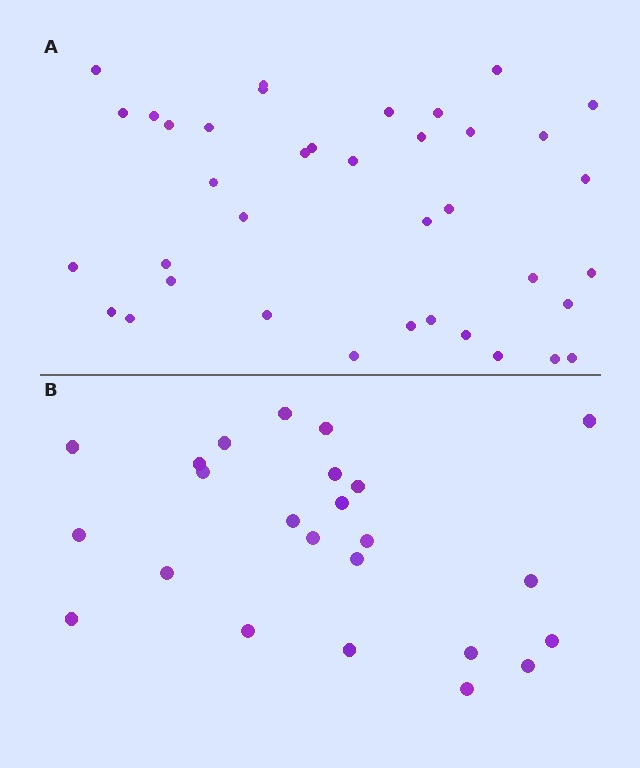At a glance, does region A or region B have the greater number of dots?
Region A (the top region) has more dots.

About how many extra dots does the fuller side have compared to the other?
Region A has approximately 15 more dots than region B.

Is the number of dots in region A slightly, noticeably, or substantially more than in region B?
Region A has substantially more. The ratio is roughly 1.6 to 1.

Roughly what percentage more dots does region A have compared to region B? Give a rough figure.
About 60% more.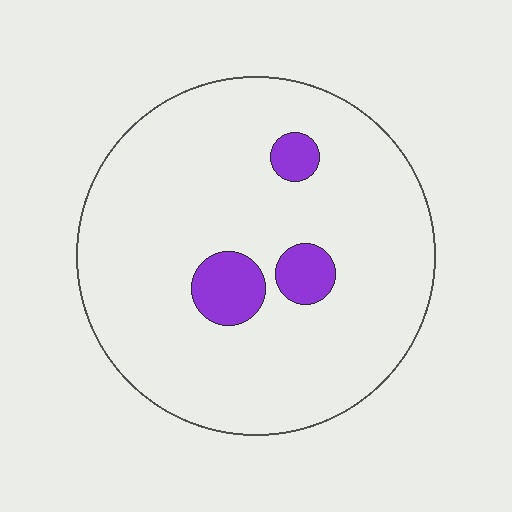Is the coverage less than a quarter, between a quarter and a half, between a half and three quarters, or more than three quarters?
Less than a quarter.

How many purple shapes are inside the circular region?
3.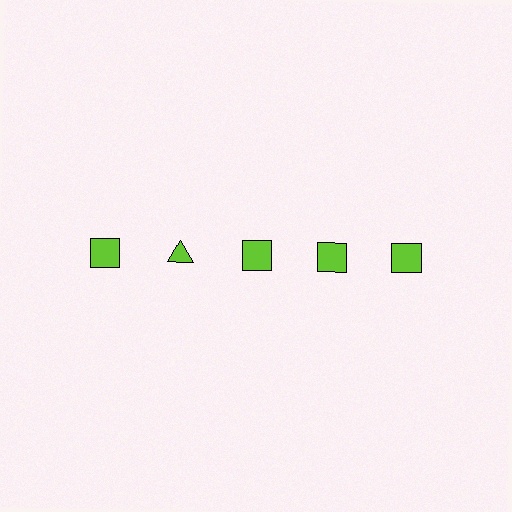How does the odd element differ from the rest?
It has a different shape: triangle instead of square.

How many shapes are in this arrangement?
There are 5 shapes arranged in a grid pattern.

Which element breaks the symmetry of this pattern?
The lime triangle in the top row, second from left column breaks the symmetry. All other shapes are lime squares.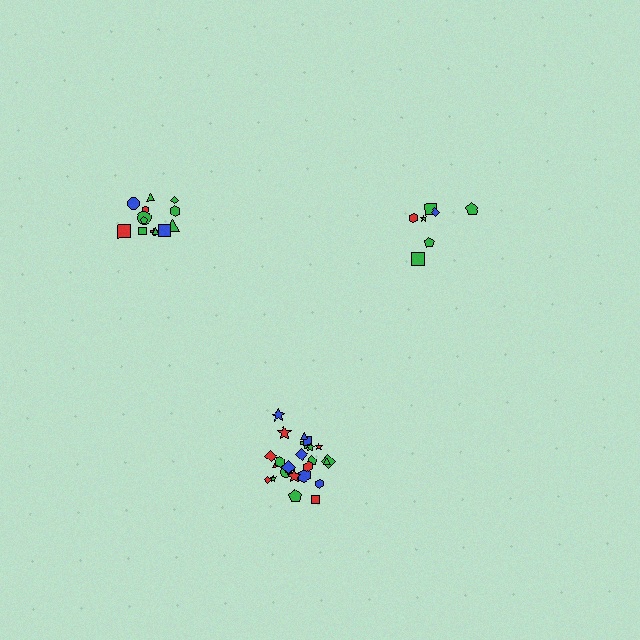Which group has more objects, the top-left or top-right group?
The top-left group.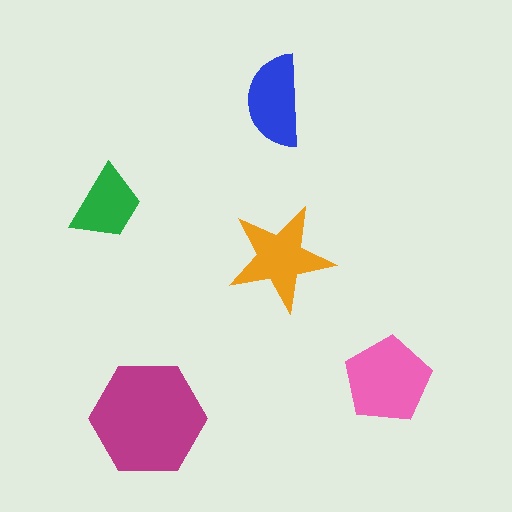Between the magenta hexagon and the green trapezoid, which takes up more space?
The magenta hexagon.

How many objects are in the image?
There are 5 objects in the image.